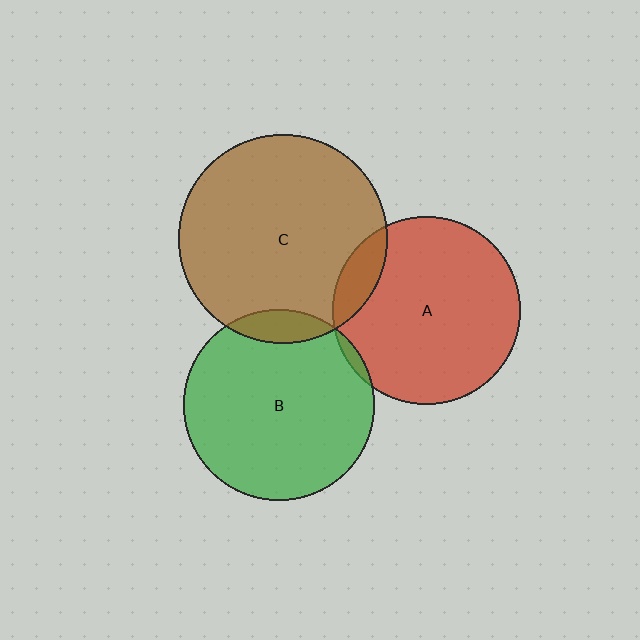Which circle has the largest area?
Circle C (brown).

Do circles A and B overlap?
Yes.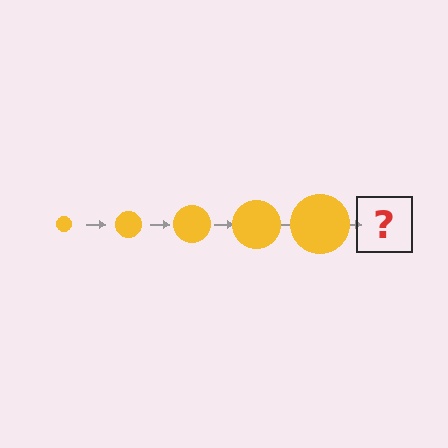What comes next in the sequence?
The next element should be a yellow circle, larger than the previous one.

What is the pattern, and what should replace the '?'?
The pattern is that the circle gets progressively larger each step. The '?' should be a yellow circle, larger than the previous one.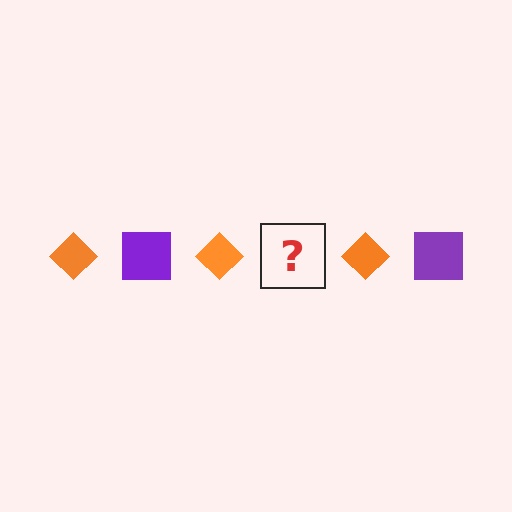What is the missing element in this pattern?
The missing element is a purple square.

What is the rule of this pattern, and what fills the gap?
The rule is that the pattern alternates between orange diamond and purple square. The gap should be filled with a purple square.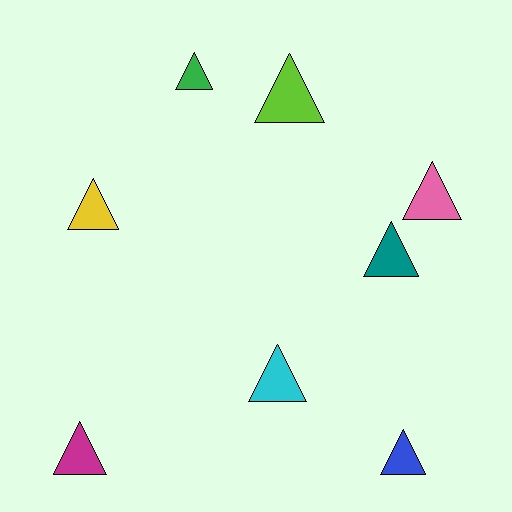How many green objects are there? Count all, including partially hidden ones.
There is 1 green object.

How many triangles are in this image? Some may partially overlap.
There are 8 triangles.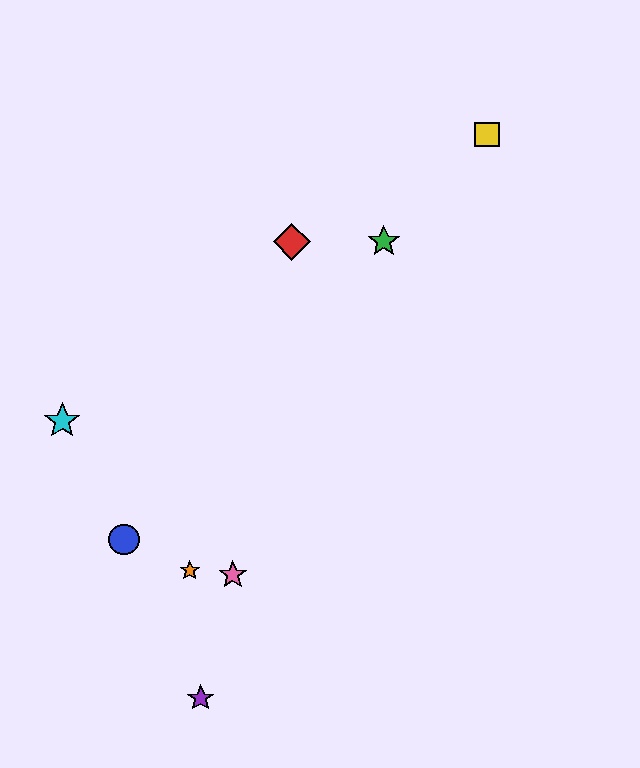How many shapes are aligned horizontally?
2 shapes (the red diamond, the green star) are aligned horizontally.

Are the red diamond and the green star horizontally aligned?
Yes, both are at y≈242.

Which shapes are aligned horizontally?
The red diamond, the green star are aligned horizontally.